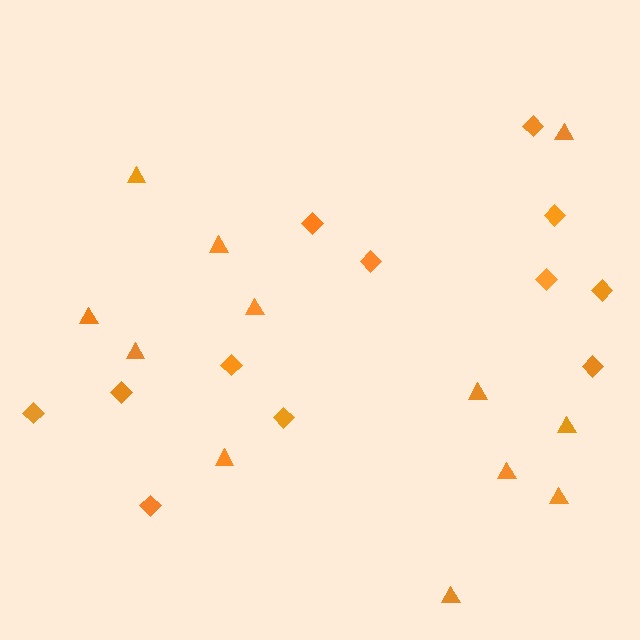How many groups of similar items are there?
There are 2 groups: one group of triangles (12) and one group of diamonds (12).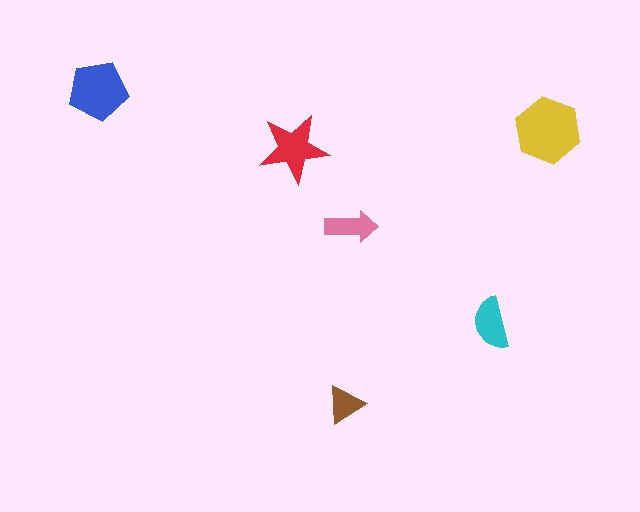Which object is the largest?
The yellow hexagon.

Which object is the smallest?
The brown triangle.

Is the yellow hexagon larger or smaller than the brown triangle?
Larger.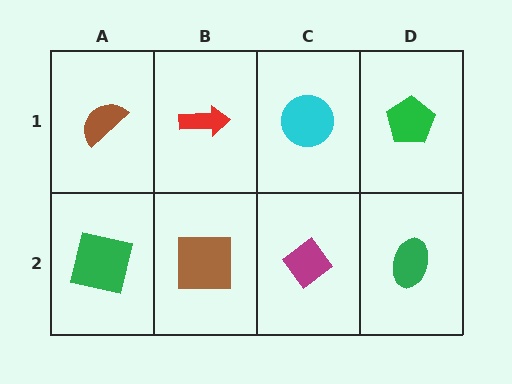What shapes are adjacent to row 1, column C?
A magenta diamond (row 2, column C), a red arrow (row 1, column B), a green pentagon (row 1, column D).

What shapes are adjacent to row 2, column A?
A brown semicircle (row 1, column A), a brown square (row 2, column B).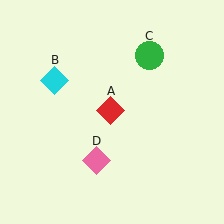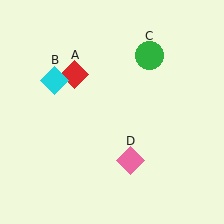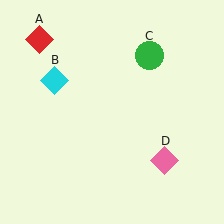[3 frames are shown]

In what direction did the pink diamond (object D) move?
The pink diamond (object D) moved right.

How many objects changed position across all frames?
2 objects changed position: red diamond (object A), pink diamond (object D).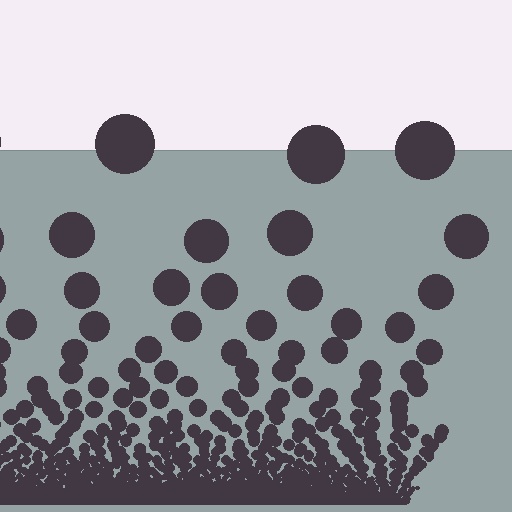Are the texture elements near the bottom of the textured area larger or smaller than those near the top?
Smaller. The gradient is inverted — elements near the bottom are smaller and denser.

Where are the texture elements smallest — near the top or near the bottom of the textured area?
Near the bottom.